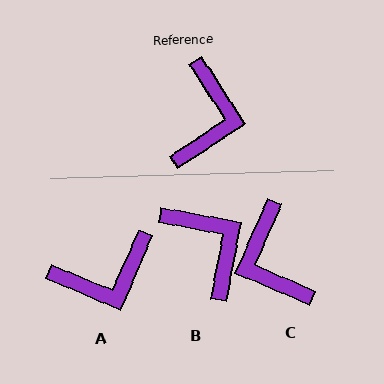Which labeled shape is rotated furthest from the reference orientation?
C, about 147 degrees away.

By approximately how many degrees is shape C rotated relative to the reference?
Approximately 147 degrees clockwise.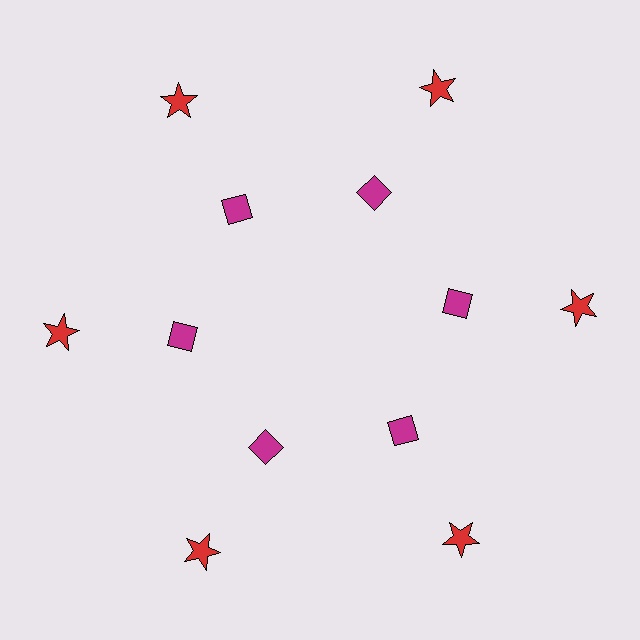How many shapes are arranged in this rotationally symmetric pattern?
There are 12 shapes, arranged in 6 groups of 2.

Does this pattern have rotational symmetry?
Yes, this pattern has 6-fold rotational symmetry. It looks the same after rotating 60 degrees around the center.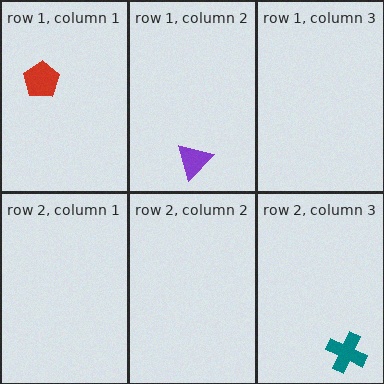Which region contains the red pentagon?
The row 1, column 1 region.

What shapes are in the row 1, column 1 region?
The red pentagon.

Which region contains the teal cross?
The row 2, column 3 region.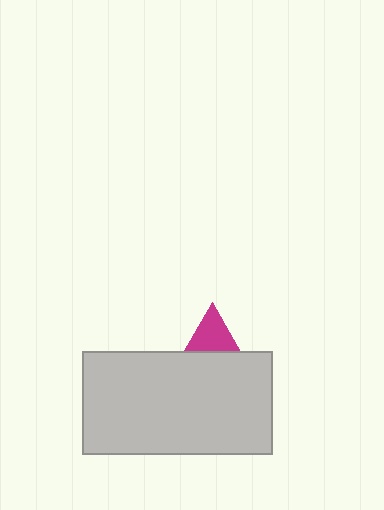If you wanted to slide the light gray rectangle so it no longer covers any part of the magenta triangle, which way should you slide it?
Slide it down — that is the most direct way to separate the two shapes.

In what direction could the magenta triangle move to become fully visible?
The magenta triangle could move up. That would shift it out from behind the light gray rectangle entirely.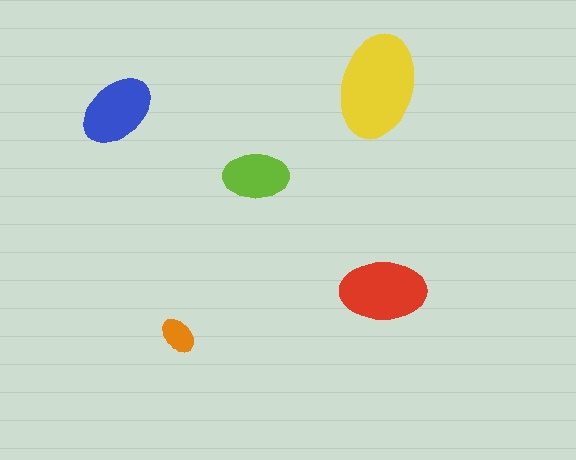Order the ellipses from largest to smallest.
the yellow one, the red one, the blue one, the lime one, the orange one.